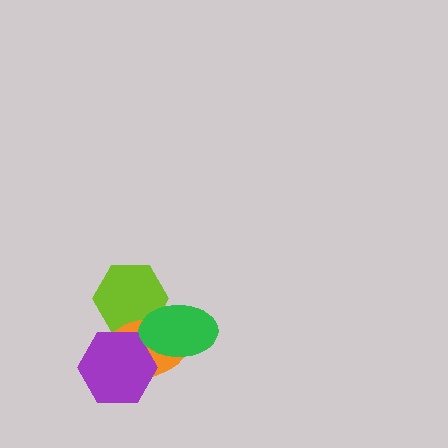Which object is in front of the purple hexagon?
The green ellipse is in front of the purple hexagon.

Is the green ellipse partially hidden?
No, no other shape covers it.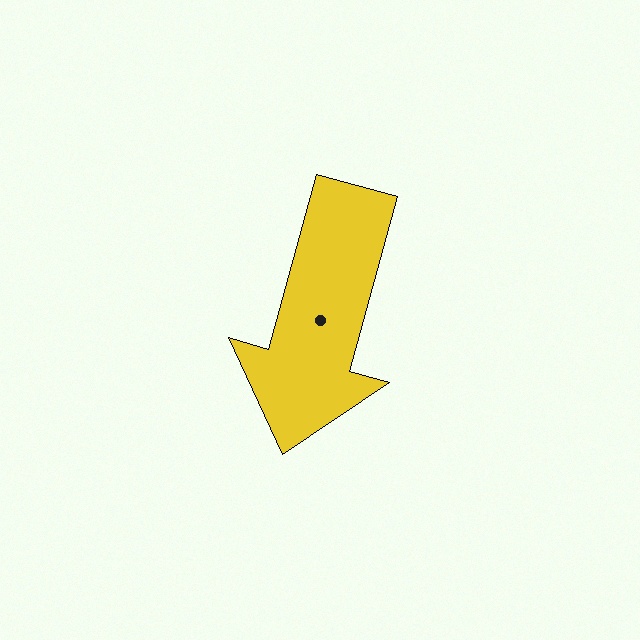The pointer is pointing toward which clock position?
Roughly 7 o'clock.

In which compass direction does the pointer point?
South.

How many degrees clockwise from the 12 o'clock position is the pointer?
Approximately 195 degrees.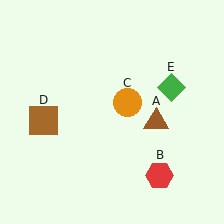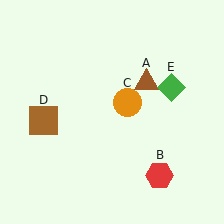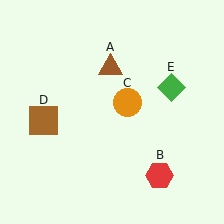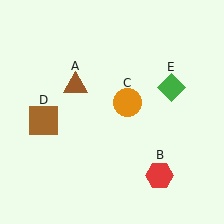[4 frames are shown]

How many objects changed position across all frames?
1 object changed position: brown triangle (object A).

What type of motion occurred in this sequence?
The brown triangle (object A) rotated counterclockwise around the center of the scene.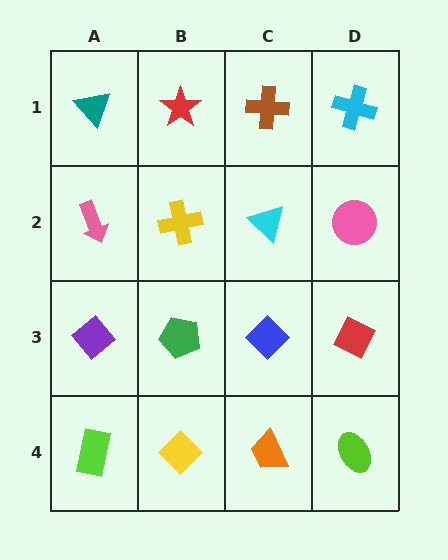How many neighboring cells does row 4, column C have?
3.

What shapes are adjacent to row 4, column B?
A green pentagon (row 3, column B), a lime rectangle (row 4, column A), an orange trapezoid (row 4, column C).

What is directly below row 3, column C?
An orange trapezoid.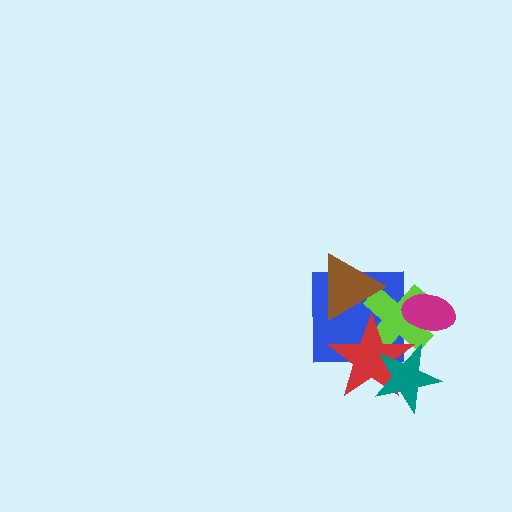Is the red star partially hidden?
Yes, it is partially covered by another shape.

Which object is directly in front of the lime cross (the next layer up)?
The red star is directly in front of the lime cross.